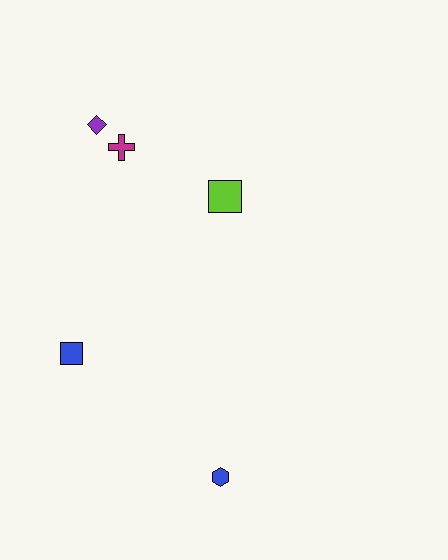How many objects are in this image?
There are 5 objects.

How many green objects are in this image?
There are no green objects.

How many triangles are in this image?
There are no triangles.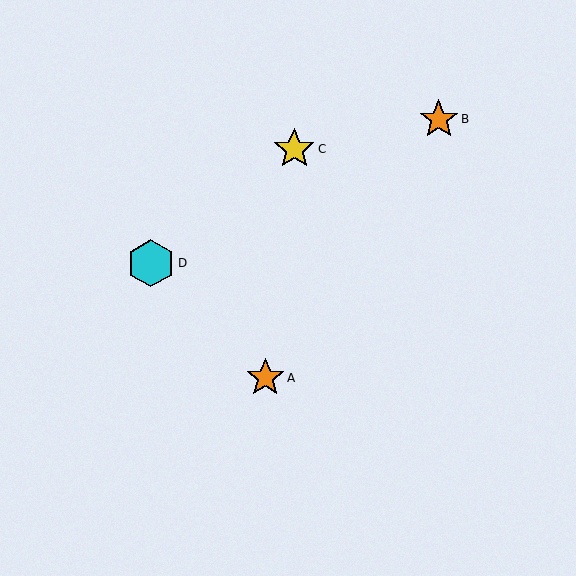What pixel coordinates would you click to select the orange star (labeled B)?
Click at (439, 119) to select the orange star B.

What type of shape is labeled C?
Shape C is a yellow star.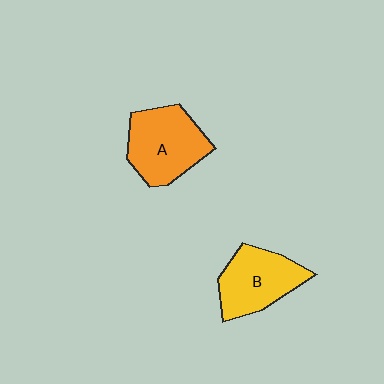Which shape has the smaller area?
Shape B (yellow).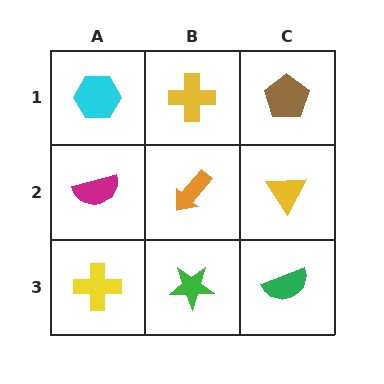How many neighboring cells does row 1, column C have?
2.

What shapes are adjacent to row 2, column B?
A yellow cross (row 1, column B), a green star (row 3, column B), a magenta semicircle (row 2, column A), a yellow triangle (row 2, column C).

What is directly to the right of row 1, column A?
A yellow cross.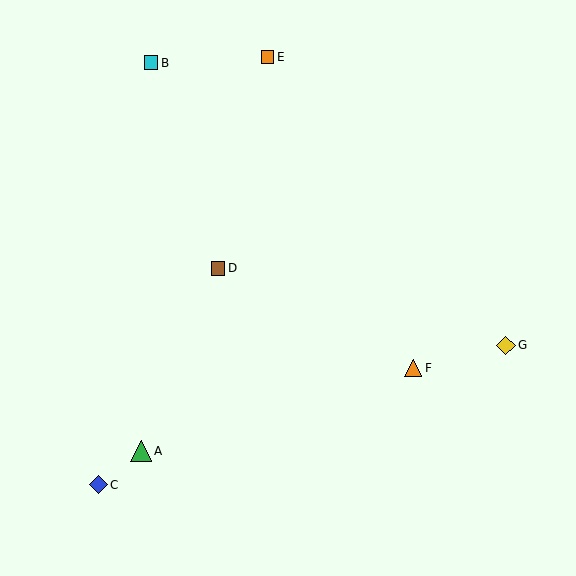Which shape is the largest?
The green triangle (labeled A) is the largest.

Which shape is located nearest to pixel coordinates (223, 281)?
The brown square (labeled D) at (218, 268) is nearest to that location.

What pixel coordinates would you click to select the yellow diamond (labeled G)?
Click at (506, 345) to select the yellow diamond G.